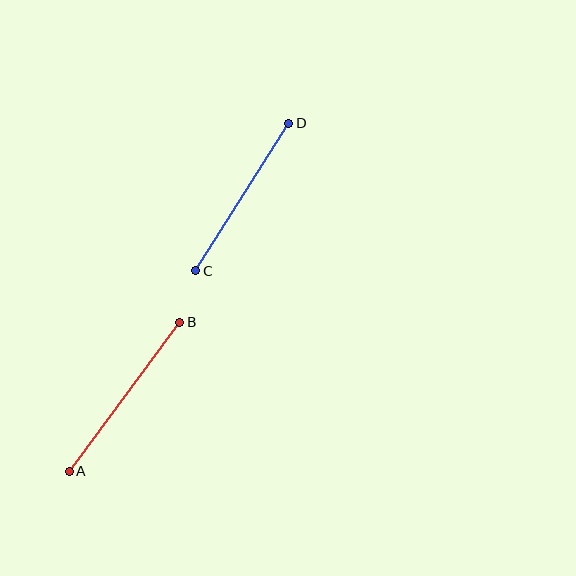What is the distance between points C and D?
The distance is approximately 175 pixels.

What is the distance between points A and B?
The distance is approximately 185 pixels.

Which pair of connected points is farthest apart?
Points A and B are farthest apart.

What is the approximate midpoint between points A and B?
The midpoint is at approximately (124, 397) pixels.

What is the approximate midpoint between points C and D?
The midpoint is at approximately (242, 197) pixels.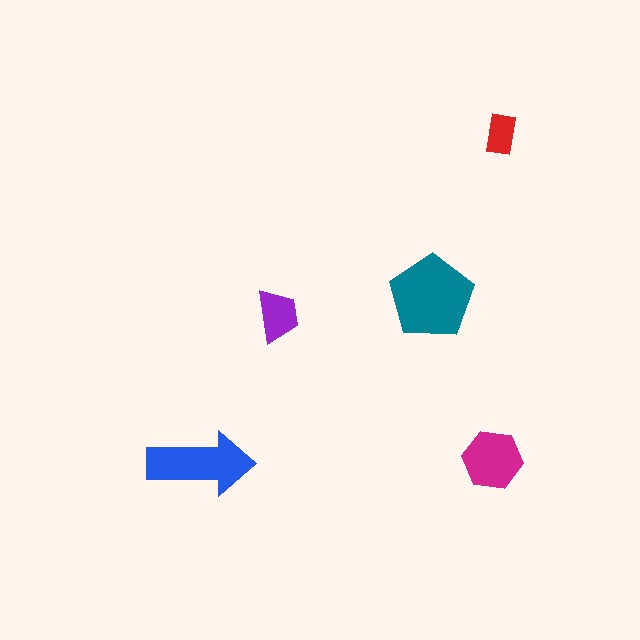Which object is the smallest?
The red rectangle.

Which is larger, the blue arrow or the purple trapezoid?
The blue arrow.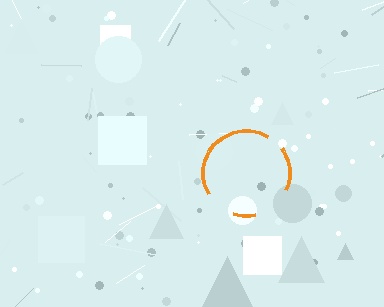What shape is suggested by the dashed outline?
The dashed outline suggests a circle.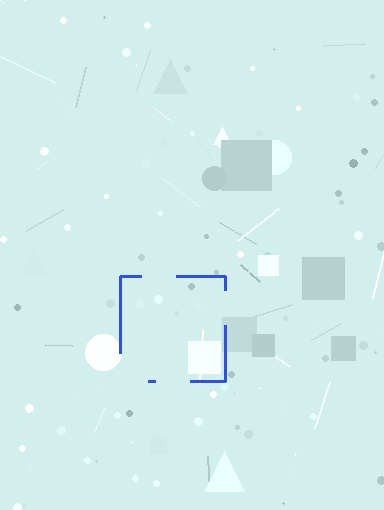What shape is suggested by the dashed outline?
The dashed outline suggests a square.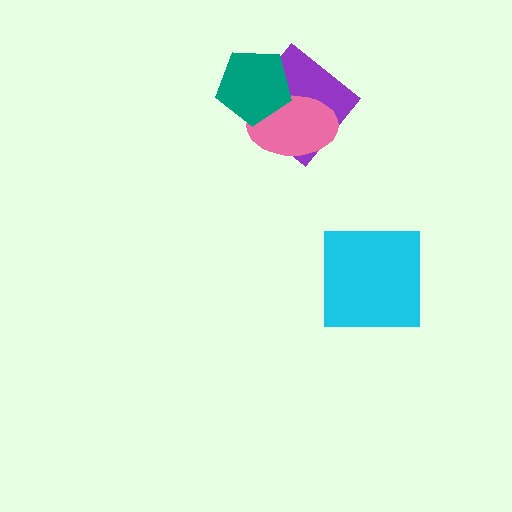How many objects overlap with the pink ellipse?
2 objects overlap with the pink ellipse.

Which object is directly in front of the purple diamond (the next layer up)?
The pink ellipse is directly in front of the purple diamond.